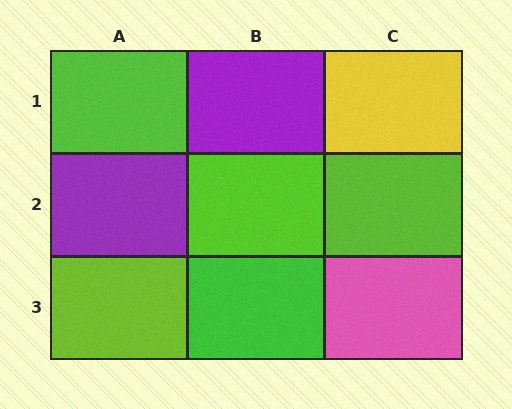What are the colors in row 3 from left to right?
Lime, green, pink.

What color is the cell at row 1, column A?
Lime.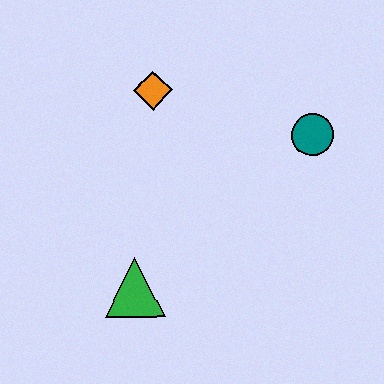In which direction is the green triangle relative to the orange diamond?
The green triangle is below the orange diamond.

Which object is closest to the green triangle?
The orange diamond is closest to the green triangle.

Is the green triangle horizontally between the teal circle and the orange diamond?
No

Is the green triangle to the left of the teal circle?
Yes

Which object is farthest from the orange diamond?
The green triangle is farthest from the orange diamond.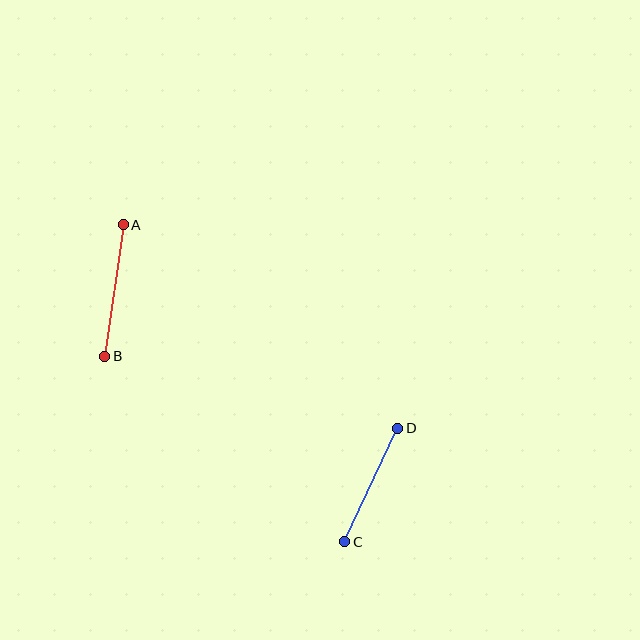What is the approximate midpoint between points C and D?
The midpoint is at approximately (371, 485) pixels.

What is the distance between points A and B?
The distance is approximately 133 pixels.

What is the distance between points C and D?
The distance is approximately 125 pixels.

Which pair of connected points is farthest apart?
Points A and B are farthest apart.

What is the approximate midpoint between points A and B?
The midpoint is at approximately (114, 290) pixels.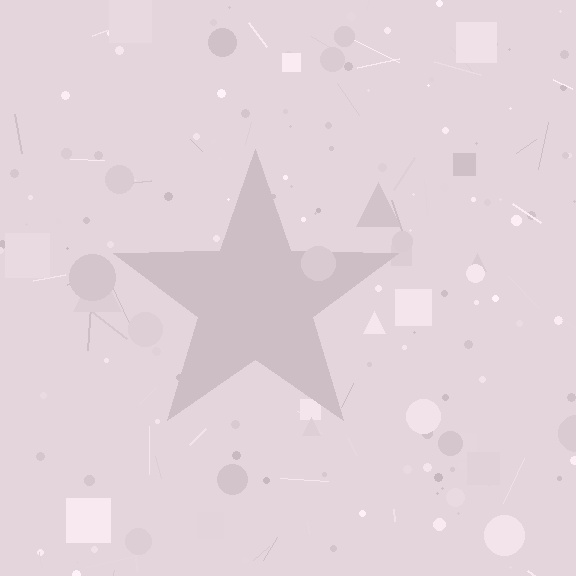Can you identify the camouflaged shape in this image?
The camouflaged shape is a star.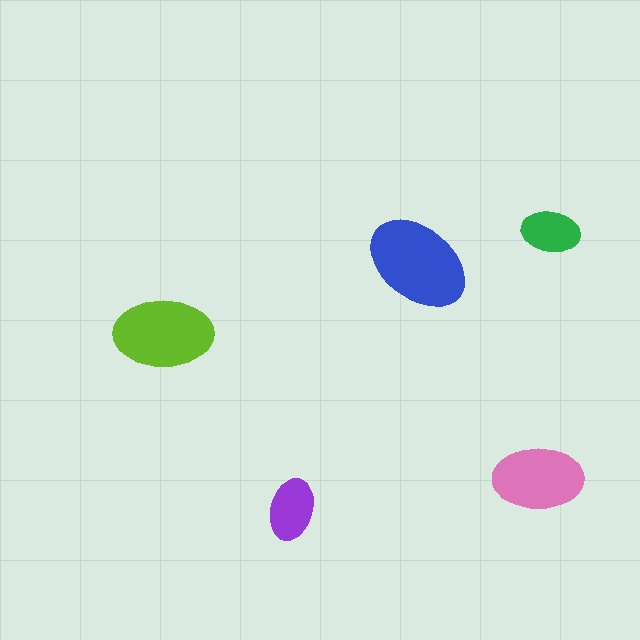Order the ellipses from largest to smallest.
the blue one, the lime one, the pink one, the purple one, the green one.